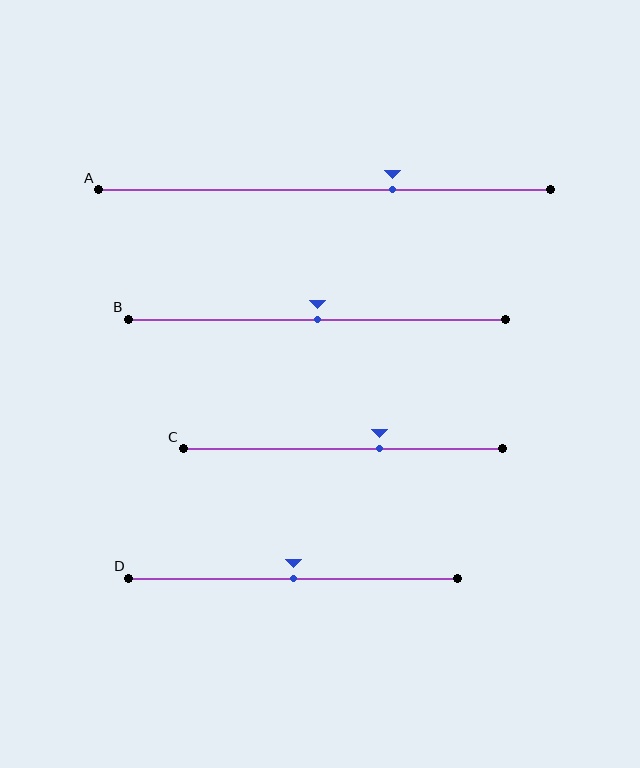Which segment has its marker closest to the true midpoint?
Segment B has its marker closest to the true midpoint.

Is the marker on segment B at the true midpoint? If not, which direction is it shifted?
Yes, the marker on segment B is at the true midpoint.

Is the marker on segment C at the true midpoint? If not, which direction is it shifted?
No, the marker on segment C is shifted to the right by about 11% of the segment length.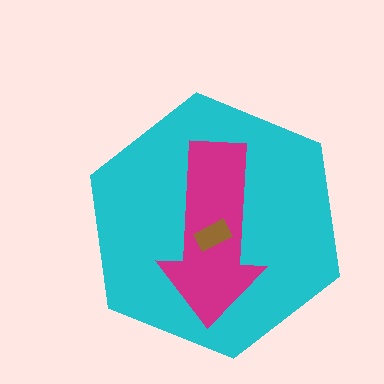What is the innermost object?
The brown rectangle.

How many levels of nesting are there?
3.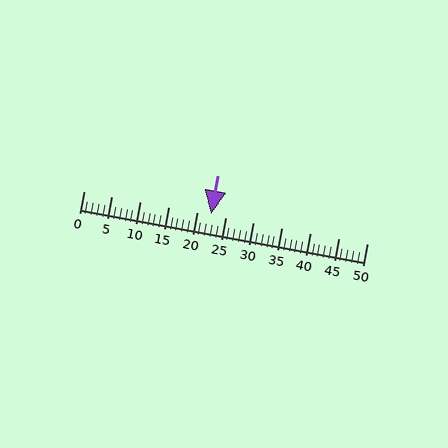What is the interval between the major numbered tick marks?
The major tick marks are spaced 5 units apart.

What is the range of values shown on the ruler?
The ruler shows values from 0 to 50.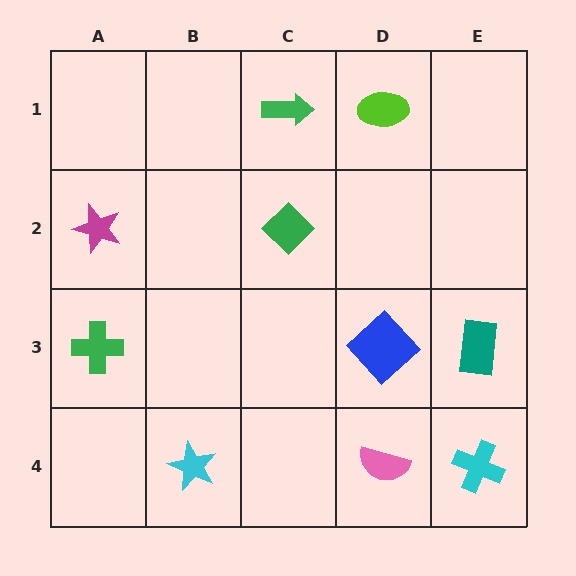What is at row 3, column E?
A teal rectangle.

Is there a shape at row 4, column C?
No, that cell is empty.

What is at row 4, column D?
A pink semicircle.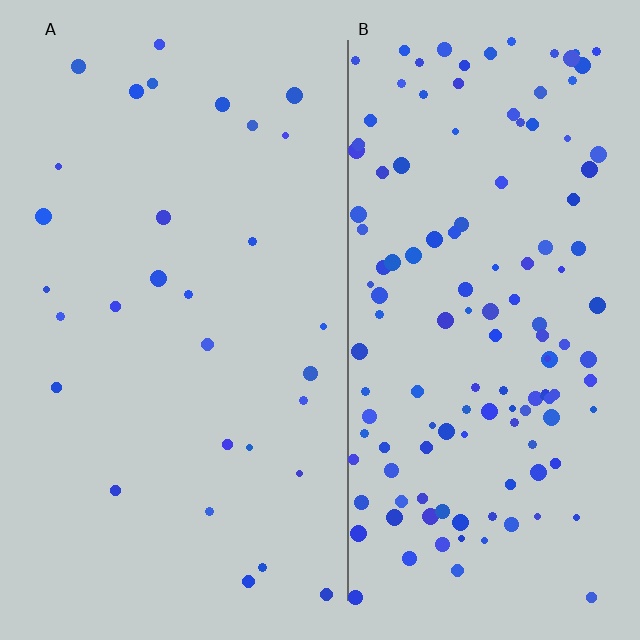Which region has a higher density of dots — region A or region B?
B (the right).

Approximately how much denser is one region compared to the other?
Approximately 4.5× — region B over region A.